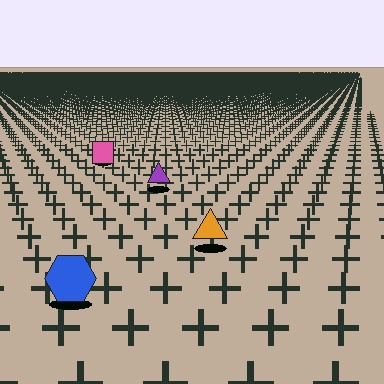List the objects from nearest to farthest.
From nearest to farthest: the blue hexagon, the orange triangle, the purple triangle, the pink square.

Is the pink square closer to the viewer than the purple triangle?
No. The purple triangle is closer — you can tell from the texture gradient: the ground texture is coarser near it.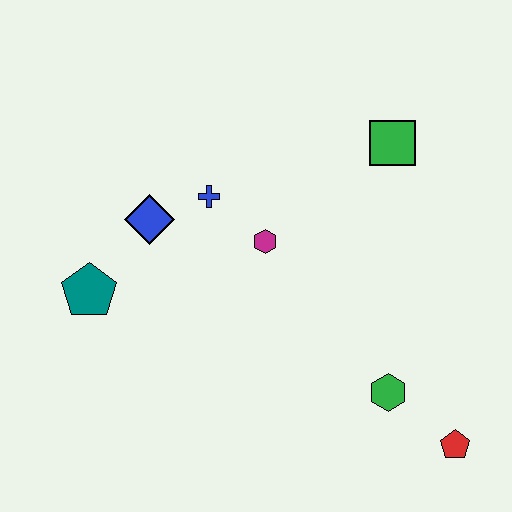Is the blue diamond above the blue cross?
No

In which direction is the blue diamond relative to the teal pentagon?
The blue diamond is above the teal pentagon.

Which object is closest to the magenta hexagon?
The blue cross is closest to the magenta hexagon.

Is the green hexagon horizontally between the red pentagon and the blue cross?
Yes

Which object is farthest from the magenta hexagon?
The red pentagon is farthest from the magenta hexagon.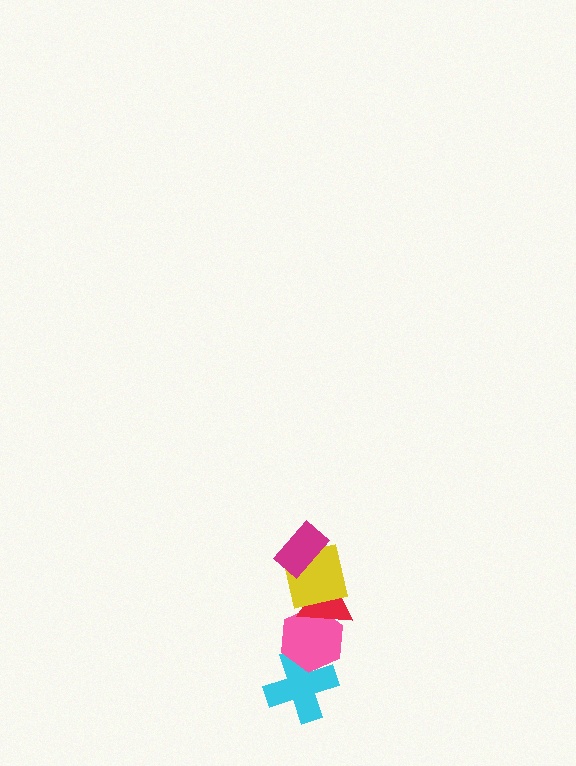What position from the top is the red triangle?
The red triangle is 3rd from the top.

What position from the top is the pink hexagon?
The pink hexagon is 4th from the top.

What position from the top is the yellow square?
The yellow square is 2nd from the top.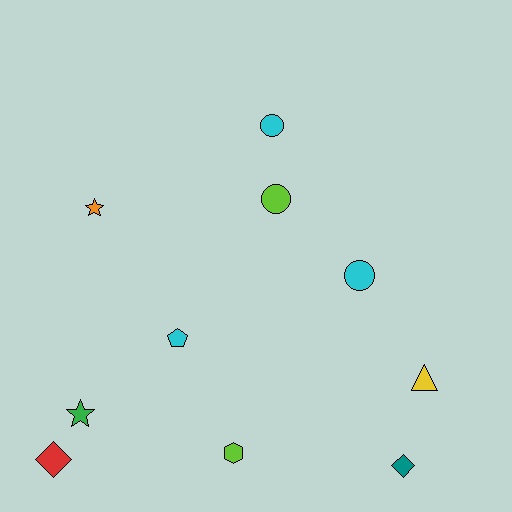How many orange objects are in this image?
There is 1 orange object.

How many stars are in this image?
There are 2 stars.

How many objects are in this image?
There are 10 objects.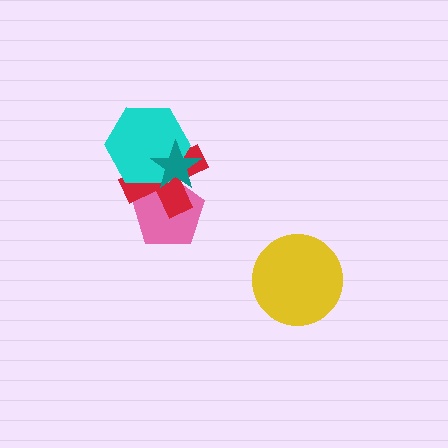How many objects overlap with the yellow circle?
0 objects overlap with the yellow circle.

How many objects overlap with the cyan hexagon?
3 objects overlap with the cyan hexagon.